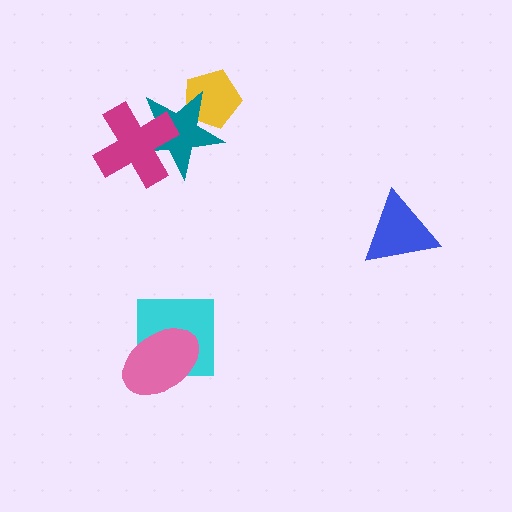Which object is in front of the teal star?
The magenta cross is in front of the teal star.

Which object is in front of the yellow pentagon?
The teal star is in front of the yellow pentagon.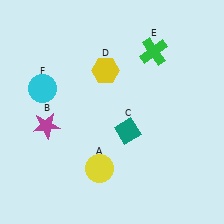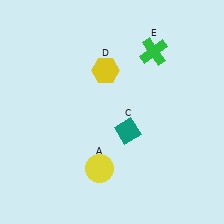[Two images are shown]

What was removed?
The cyan circle (F), the magenta star (B) were removed in Image 2.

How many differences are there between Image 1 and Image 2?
There are 2 differences between the two images.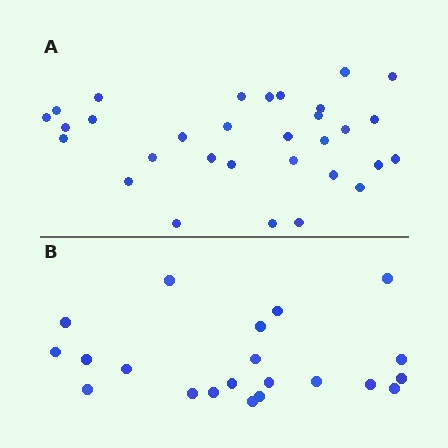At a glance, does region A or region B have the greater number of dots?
Region A (the top region) has more dots.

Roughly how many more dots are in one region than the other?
Region A has roughly 10 or so more dots than region B.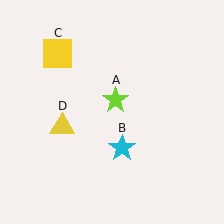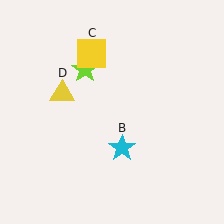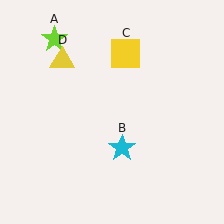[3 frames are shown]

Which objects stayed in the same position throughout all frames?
Cyan star (object B) remained stationary.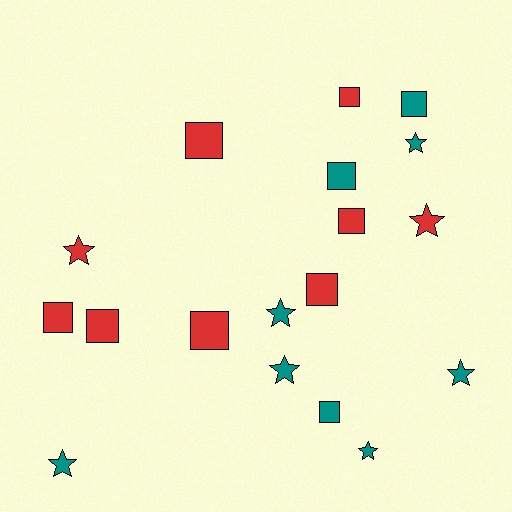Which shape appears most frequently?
Square, with 10 objects.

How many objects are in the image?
There are 18 objects.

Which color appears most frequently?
Teal, with 9 objects.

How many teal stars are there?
There are 6 teal stars.